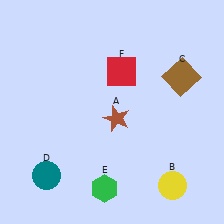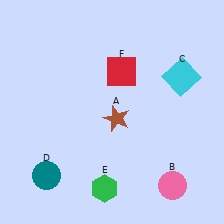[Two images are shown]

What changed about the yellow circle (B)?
In Image 1, B is yellow. In Image 2, it changed to pink.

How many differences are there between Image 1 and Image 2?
There are 2 differences between the two images.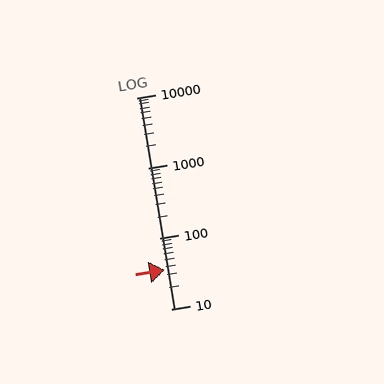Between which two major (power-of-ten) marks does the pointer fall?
The pointer is between 10 and 100.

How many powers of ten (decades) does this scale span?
The scale spans 3 decades, from 10 to 10000.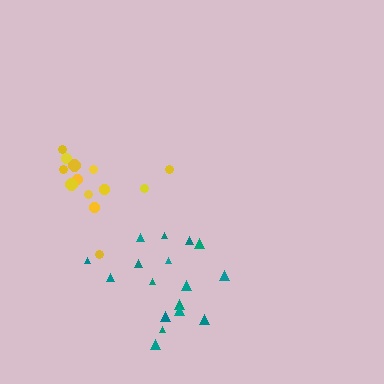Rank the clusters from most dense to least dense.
yellow, teal.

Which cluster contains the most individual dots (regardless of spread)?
Teal (17).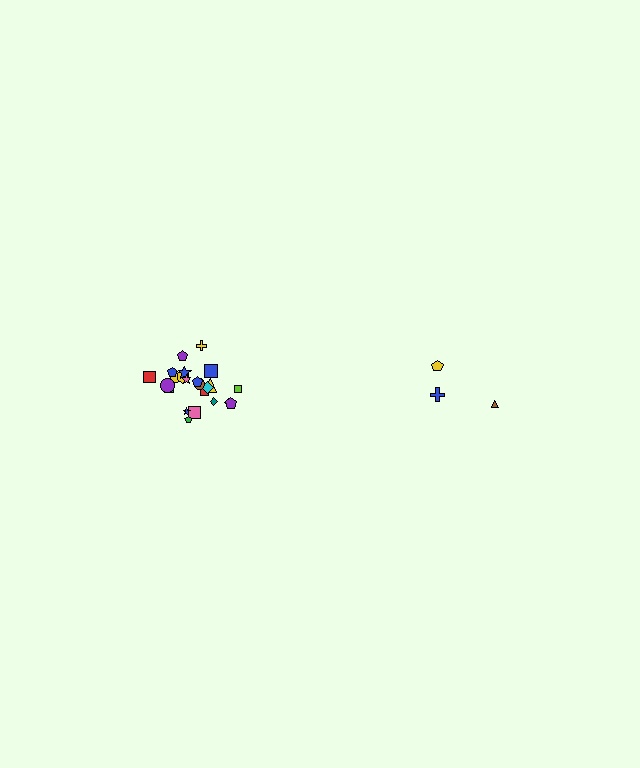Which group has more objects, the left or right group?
The left group.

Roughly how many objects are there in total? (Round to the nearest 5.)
Roughly 30 objects in total.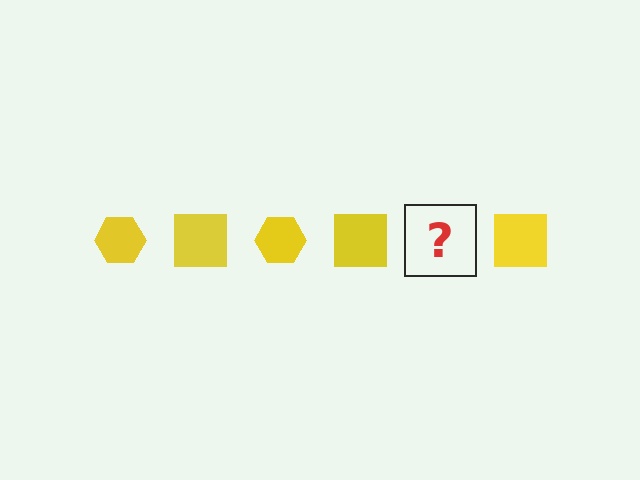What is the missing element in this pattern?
The missing element is a yellow hexagon.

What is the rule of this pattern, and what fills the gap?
The rule is that the pattern cycles through hexagon, square shapes in yellow. The gap should be filled with a yellow hexagon.